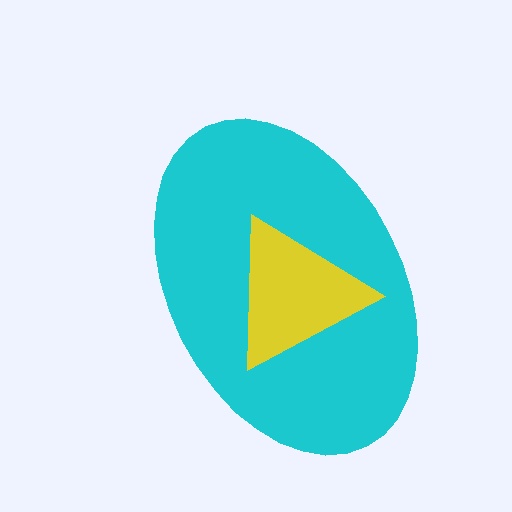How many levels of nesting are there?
2.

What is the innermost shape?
The yellow triangle.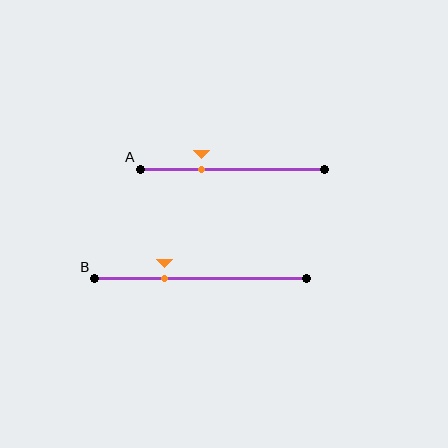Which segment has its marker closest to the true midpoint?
Segment A has its marker closest to the true midpoint.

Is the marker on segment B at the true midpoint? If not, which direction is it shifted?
No, the marker on segment B is shifted to the left by about 17% of the segment length.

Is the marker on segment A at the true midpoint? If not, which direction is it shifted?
No, the marker on segment A is shifted to the left by about 17% of the segment length.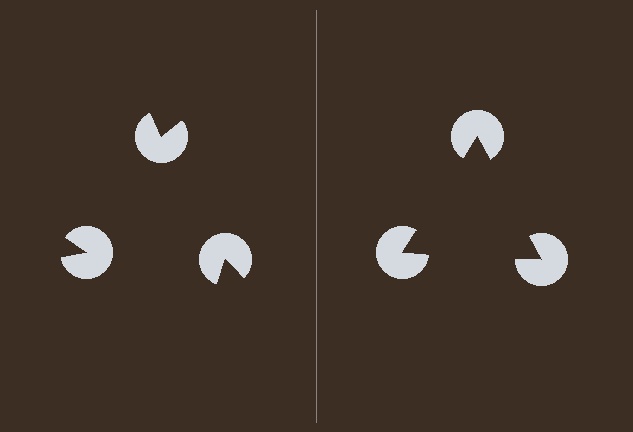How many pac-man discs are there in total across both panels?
6 — 3 on each side.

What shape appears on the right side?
An illusory triangle.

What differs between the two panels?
The pac-man discs are positioned identically on both sides; only the wedge orientations differ. On the right they align to a triangle; on the left they are misaligned.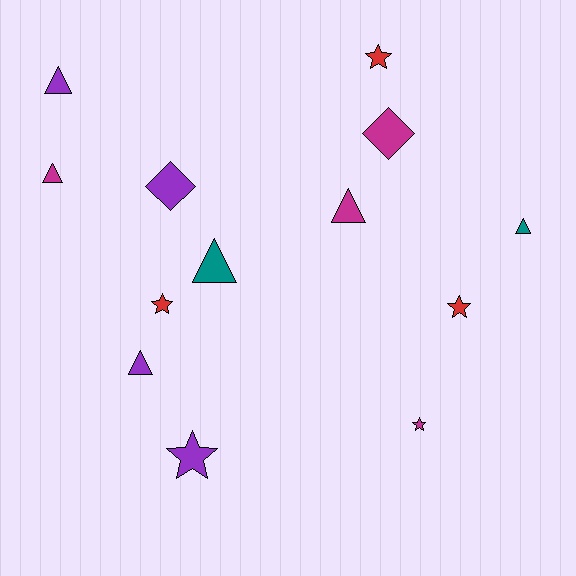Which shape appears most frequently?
Triangle, with 6 objects.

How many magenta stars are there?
There is 1 magenta star.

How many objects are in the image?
There are 13 objects.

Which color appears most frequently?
Magenta, with 4 objects.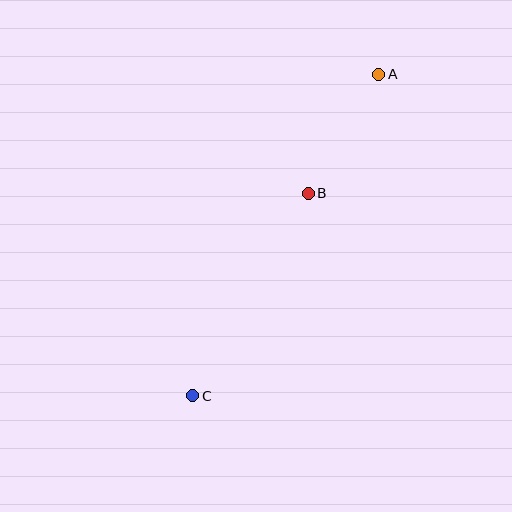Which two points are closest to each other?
Points A and B are closest to each other.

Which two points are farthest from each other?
Points A and C are farthest from each other.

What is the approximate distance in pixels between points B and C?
The distance between B and C is approximately 233 pixels.